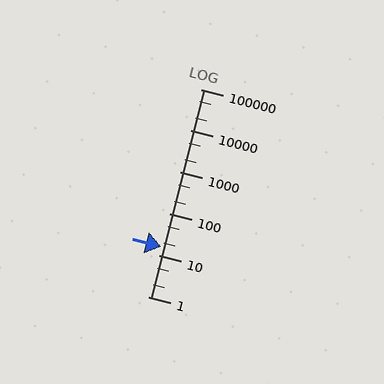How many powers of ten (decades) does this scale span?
The scale spans 5 decades, from 1 to 100000.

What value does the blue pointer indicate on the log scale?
The pointer indicates approximately 16.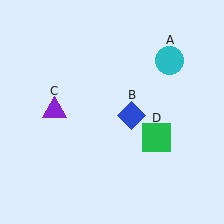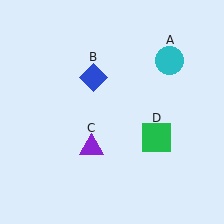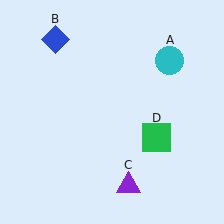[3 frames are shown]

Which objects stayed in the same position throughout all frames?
Cyan circle (object A) and green square (object D) remained stationary.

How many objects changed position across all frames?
2 objects changed position: blue diamond (object B), purple triangle (object C).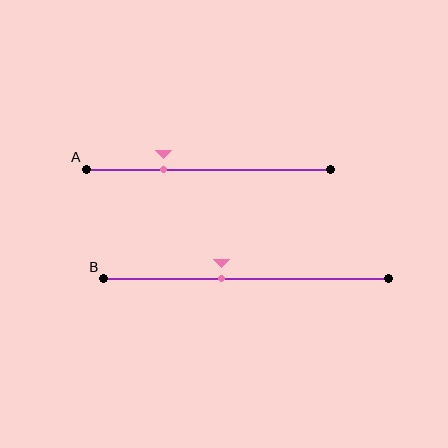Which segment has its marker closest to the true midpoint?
Segment B has its marker closest to the true midpoint.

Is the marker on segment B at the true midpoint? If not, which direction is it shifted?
No, the marker on segment B is shifted to the left by about 9% of the segment length.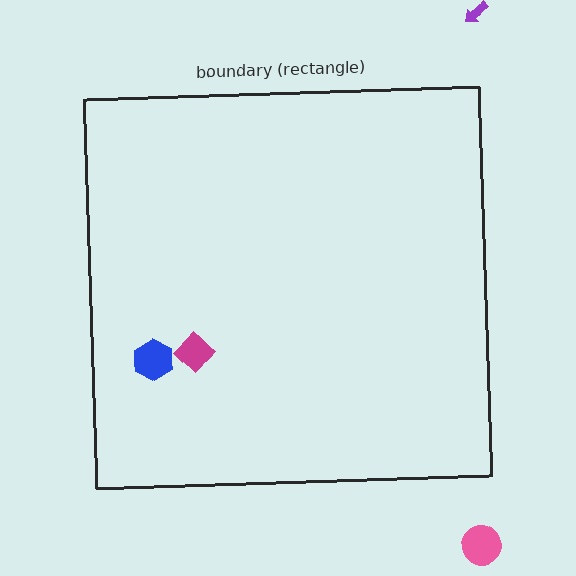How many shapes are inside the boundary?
2 inside, 2 outside.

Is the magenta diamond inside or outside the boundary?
Inside.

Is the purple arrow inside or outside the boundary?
Outside.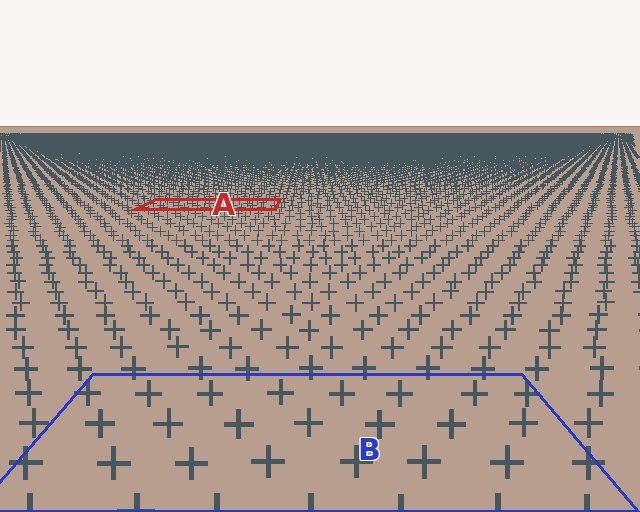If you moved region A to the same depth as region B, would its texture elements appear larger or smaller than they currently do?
They would appear larger. At a closer depth, the same texture elements are projected at a bigger on-screen size.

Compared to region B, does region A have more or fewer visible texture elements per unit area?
Region A has more texture elements per unit area — they are packed more densely because it is farther away.